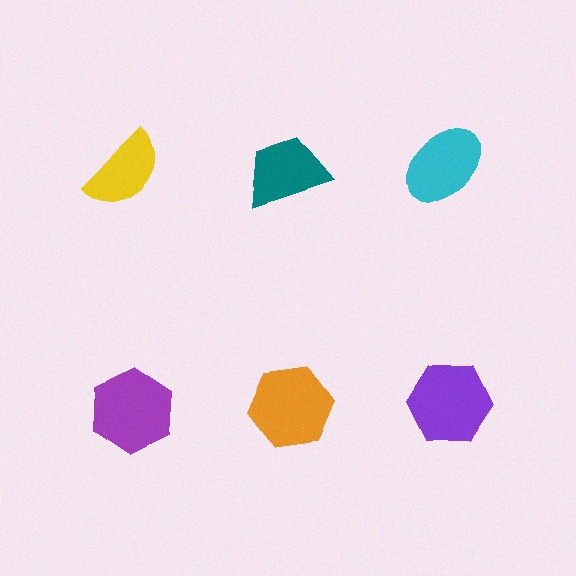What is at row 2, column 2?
An orange hexagon.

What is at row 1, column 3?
A cyan ellipse.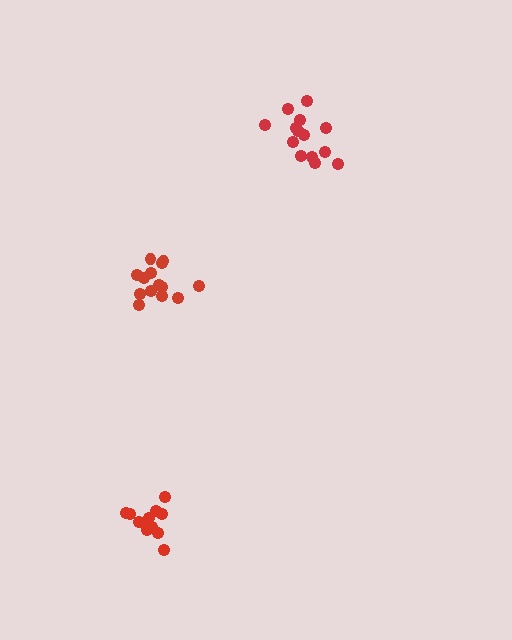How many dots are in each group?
Group 1: 14 dots, Group 2: 15 dots, Group 3: 13 dots (42 total).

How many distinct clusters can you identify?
There are 3 distinct clusters.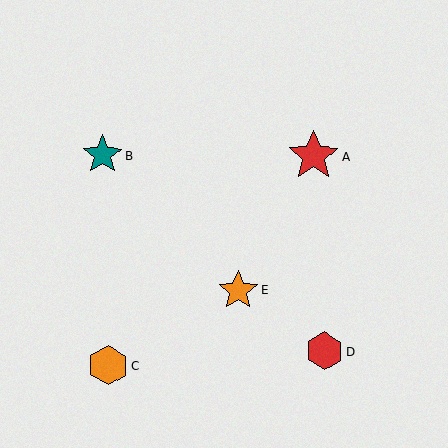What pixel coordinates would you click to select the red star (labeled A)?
Click at (314, 156) to select the red star A.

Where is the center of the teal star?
The center of the teal star is at (103, 155).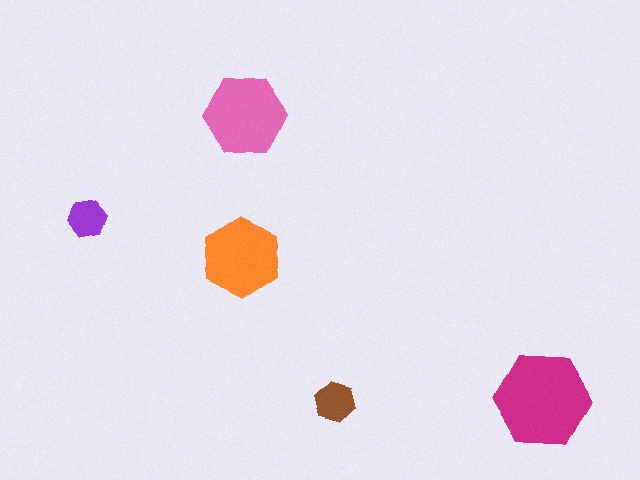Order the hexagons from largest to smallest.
the magenta one, the pink one, the orange one, the brown one, the purple one.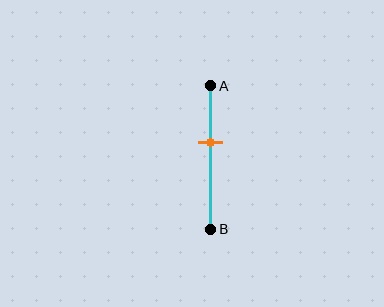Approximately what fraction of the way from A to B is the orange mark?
The orange mark is approximately 40% of the way from A to B.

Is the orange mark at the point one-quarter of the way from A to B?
No, the mark is at about 40% from A, not at the 25% one-quarter point.